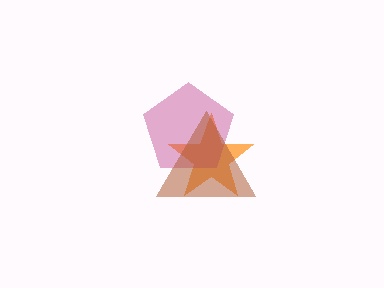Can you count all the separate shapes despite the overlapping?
Yes, there are 3 separate shapes.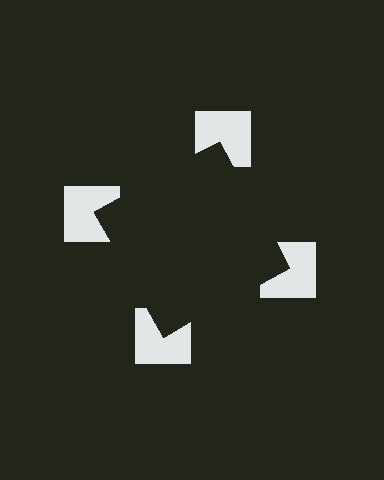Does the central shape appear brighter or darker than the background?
It typically appears slightly darker than the background, even though no actual brightness change is drawn.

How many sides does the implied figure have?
4 sides.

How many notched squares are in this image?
There are 4 — one at each vertex of the illusory square.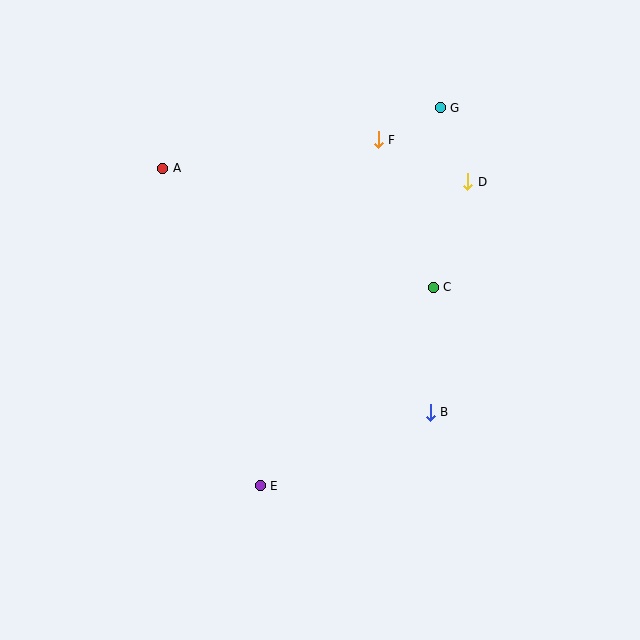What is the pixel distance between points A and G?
The distance between A and G is 284 pixels.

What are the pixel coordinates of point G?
Point G is at (440, 108).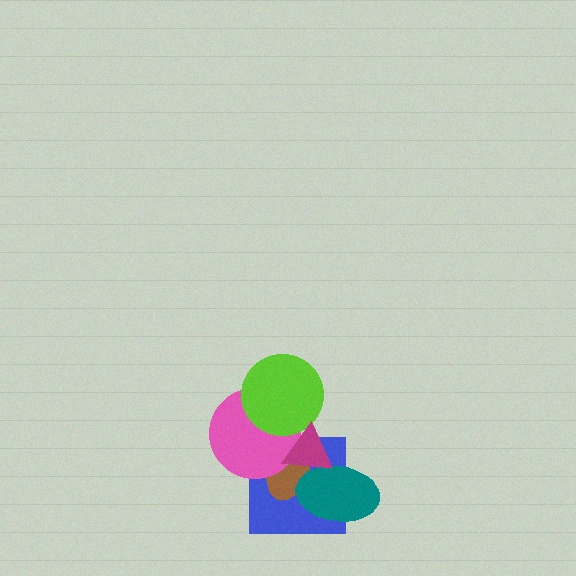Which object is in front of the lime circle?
The magenta triangle is in front of the lime circle.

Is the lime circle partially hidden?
Yes, it is partially covered by another shape.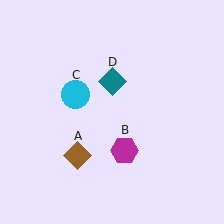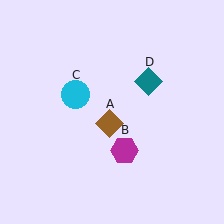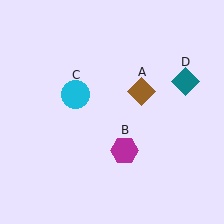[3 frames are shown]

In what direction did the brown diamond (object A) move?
The brown diamond (object A) moved up and to the right.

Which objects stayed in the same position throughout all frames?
Magenta hexagon (object B) and cyan circle (object C) remained stationary.